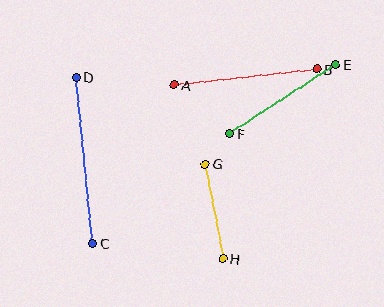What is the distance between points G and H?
The distance is approximately 96 pixels.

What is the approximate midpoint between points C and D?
The midpoint is at approximately (84, 160) pixels.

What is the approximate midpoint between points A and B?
The midpoint is at approximately (246, 77) pixels.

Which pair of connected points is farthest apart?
Points C and D are farthest apart.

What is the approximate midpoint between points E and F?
The midpoint is at approximately (283, 99) pixels.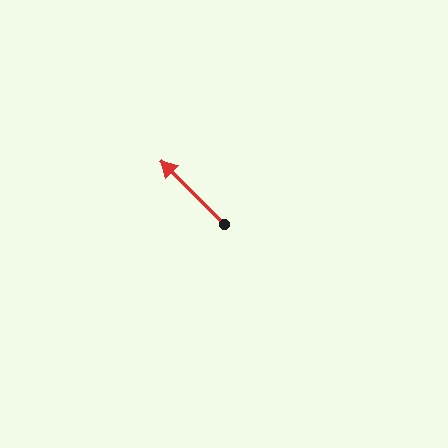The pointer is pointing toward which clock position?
Roughly 10 o'clock.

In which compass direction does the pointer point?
Northwest.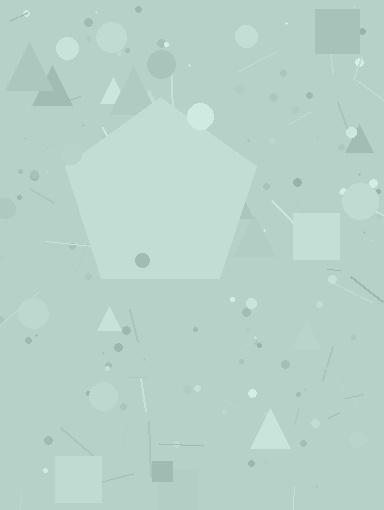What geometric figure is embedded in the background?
A pentagon is embedded in the background.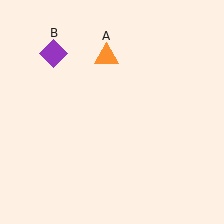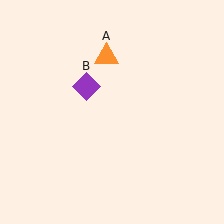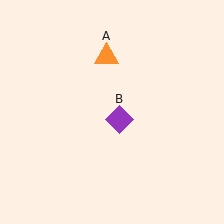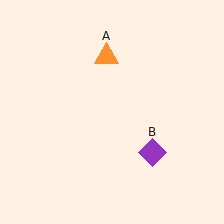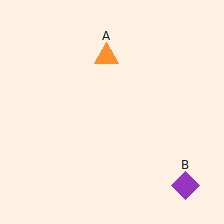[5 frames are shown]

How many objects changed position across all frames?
1 object changed position: purple diamond (object B).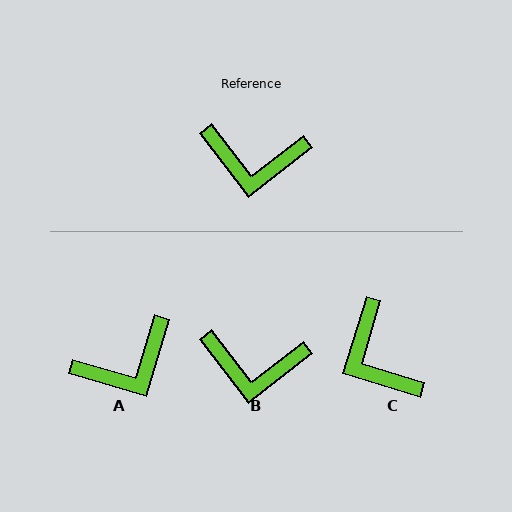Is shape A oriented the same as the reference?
No, it is off by about 36 degrees.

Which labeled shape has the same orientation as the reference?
B.